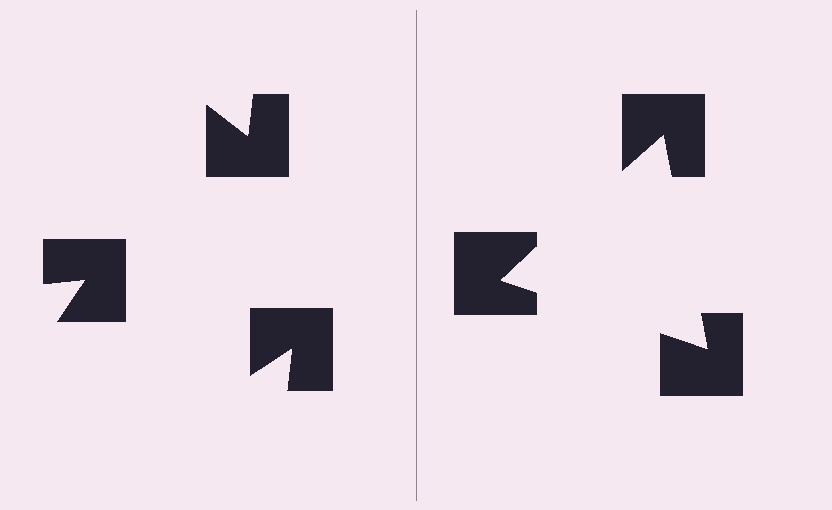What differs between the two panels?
The notched squares are positioned identically on both sides; only the wedge orientations differ. On the right they align to a triangle; on the left they are misaligned.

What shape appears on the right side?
An illusory triangle.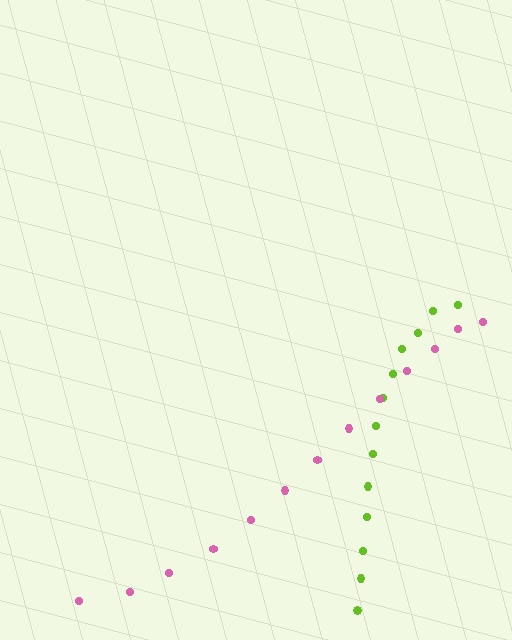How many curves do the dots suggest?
There are 2 distinct paths.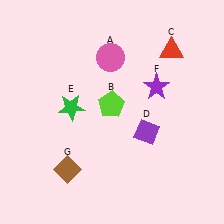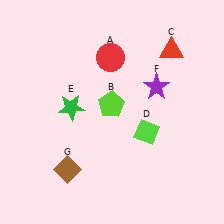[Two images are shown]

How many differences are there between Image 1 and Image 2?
There are 2 differences between the two images.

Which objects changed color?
A changed from pink to red. D changed from purple to lime.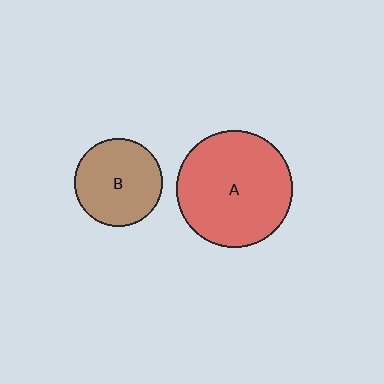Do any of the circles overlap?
No, none of the circles overlap.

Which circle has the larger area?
Circle A (red).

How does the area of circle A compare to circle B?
Approximately 1.8 times.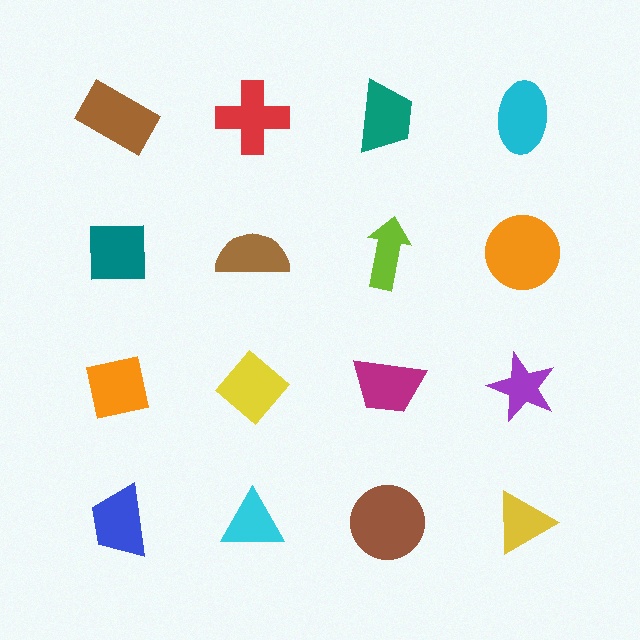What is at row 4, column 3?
A brown circle.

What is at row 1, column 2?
A red cross.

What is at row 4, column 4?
A yellow triangle.